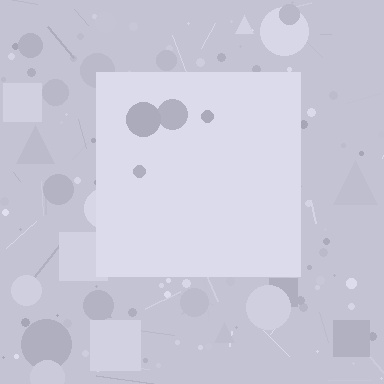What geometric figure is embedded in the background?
A square is embedded in the background.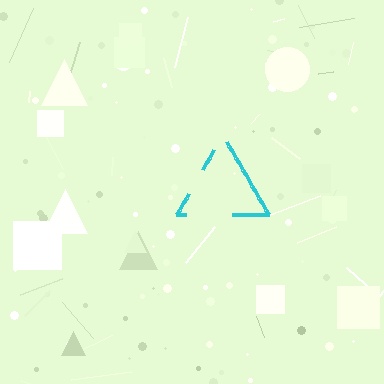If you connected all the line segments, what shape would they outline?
They would outline a triangle.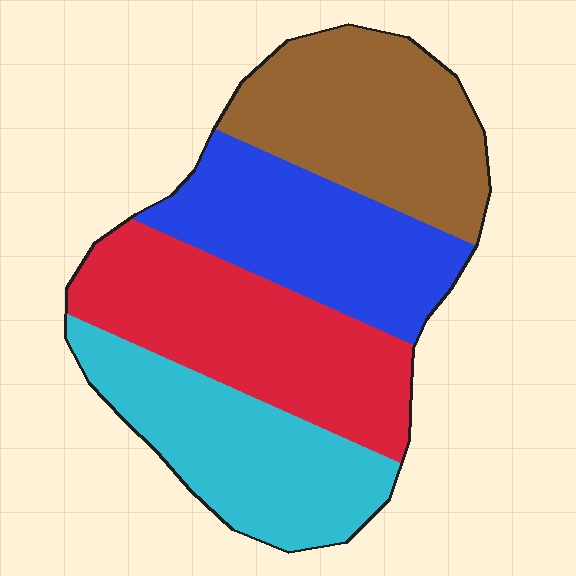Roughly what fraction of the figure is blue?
Blue covers 23% of the figure.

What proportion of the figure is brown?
Brown covers 25% of the figure.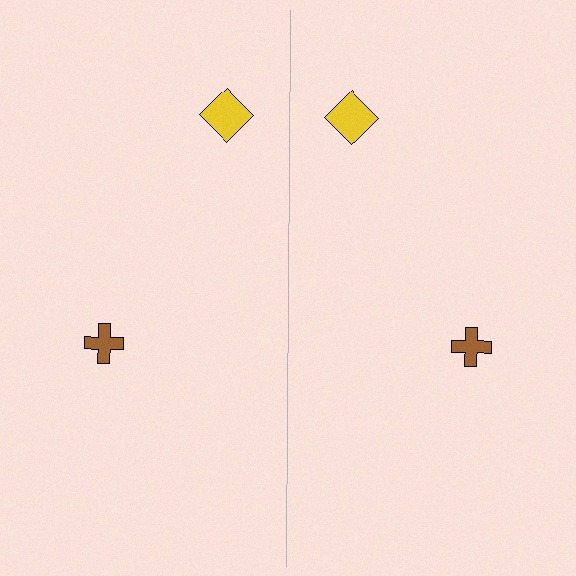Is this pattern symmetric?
Yes, this pattern has bilateral (reflection) symmetry.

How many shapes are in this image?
There are 4 shapes in this image.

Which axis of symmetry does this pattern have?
The pattern has a vertical axis of symmetry running through the center of the image.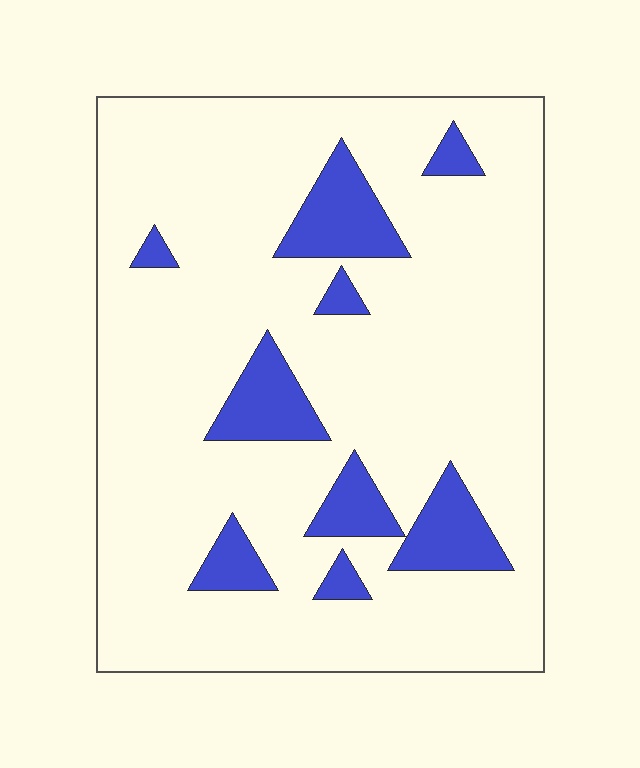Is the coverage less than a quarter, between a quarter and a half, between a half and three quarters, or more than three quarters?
Less than a quarter.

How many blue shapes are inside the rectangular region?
9.